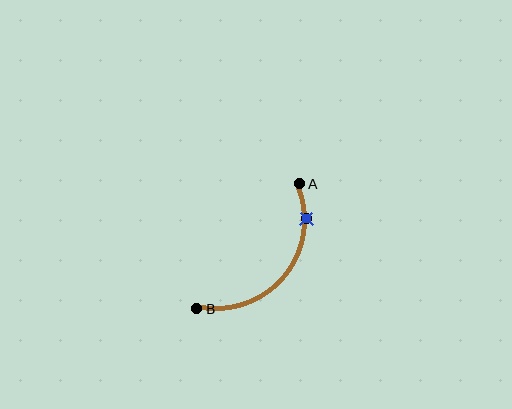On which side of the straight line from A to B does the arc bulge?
The arc bulges below and to the right of the straight line connecting A and B.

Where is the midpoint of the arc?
The arc midpoint is the point on the curve farthest from the straight line joining A and B. It sits below and to the right of that line.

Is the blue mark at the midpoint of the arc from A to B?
No. The blue mark lies on the arc but is closer to endpoint A. The arc midpoint would be at the point on the curve equidistant along the arc from both A and B.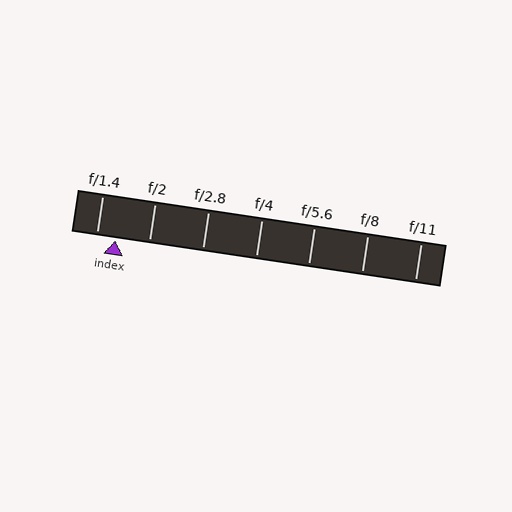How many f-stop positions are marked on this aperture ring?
There are 7 f-stop positions marked.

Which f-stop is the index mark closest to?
The index mark is closest to f/1.4.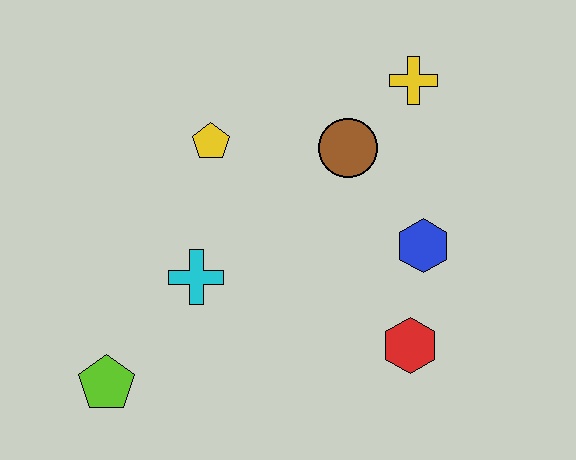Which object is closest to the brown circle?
The yellow cross is closest to the brown circle.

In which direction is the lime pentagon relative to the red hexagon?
The lime pentagon is to the left of the red hexagon.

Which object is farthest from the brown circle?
The lime pentagon is farthest from the brown circle.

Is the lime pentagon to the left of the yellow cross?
Yes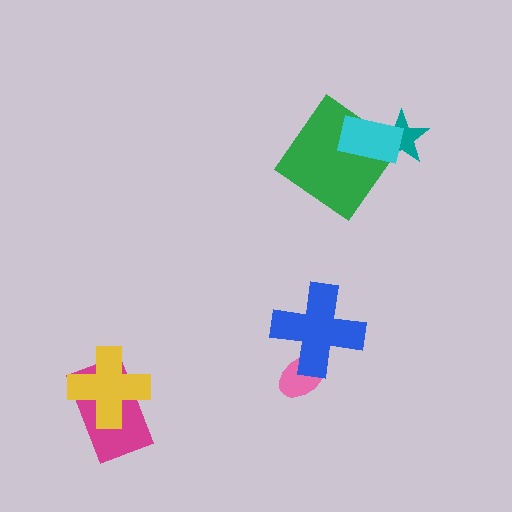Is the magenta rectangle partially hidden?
Yes, it is partially covered by another shape.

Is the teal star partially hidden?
Yes, it is partially covered by another shape.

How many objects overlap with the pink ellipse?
1 object overlaps with the pink ellipse.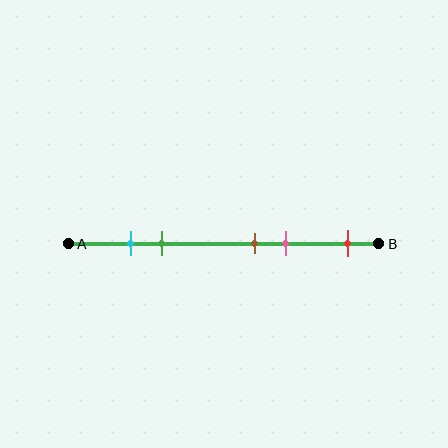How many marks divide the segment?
There are 5 marks dividing the segment.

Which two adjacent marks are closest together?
The cyan and green marks are the closest adjacent pair.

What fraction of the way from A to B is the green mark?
The green mark is approximately 30% (0.3) of the way from A to B.